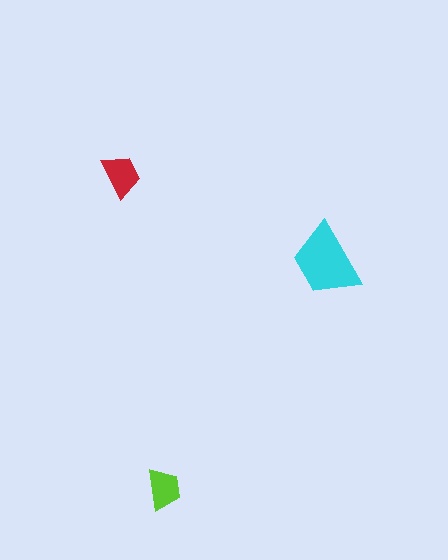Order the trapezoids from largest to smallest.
the cyan one, the red one, the lime one.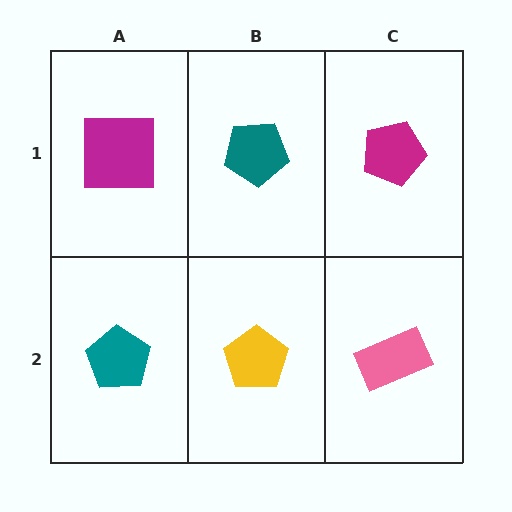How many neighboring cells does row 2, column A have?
2.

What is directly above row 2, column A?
A magenta square.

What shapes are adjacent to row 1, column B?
A yellow pentagon (row 2, column B), a magenta square (row 1, column A), a magenta pentagon (row 1, column C).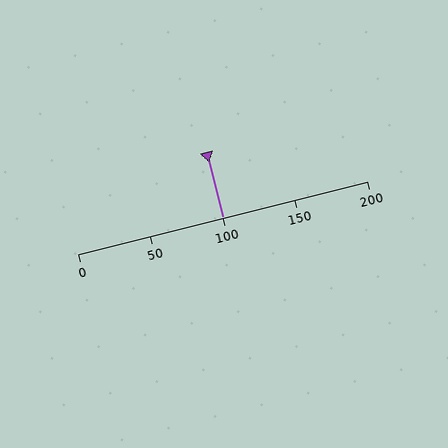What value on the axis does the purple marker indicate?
The marker indicates approximately 100.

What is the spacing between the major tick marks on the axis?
The major ticks are spaced 50 apart.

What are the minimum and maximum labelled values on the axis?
The axis runs from 0 to 200.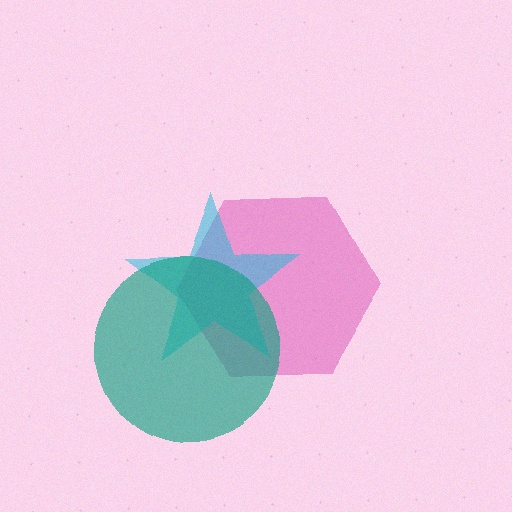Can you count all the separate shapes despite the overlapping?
Yes, there are 3 separate shapes.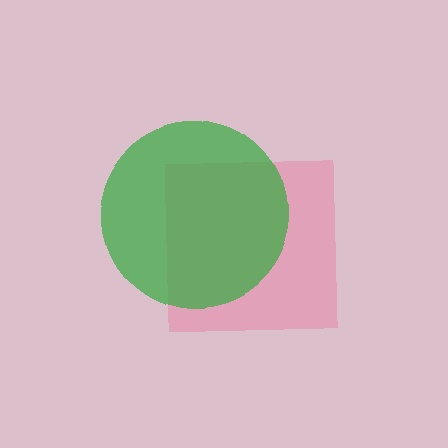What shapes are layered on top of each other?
The layered shapes are: a pink square, a green circle.